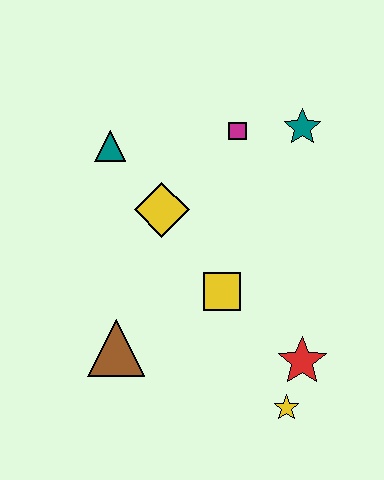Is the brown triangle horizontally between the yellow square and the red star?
No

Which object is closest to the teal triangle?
The yellow diamond is closest to the teal triangle.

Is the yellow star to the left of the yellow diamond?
No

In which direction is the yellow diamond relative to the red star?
The yellow diamond is above the red star.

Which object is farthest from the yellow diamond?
The yellow star is farthest from the yellow diamond.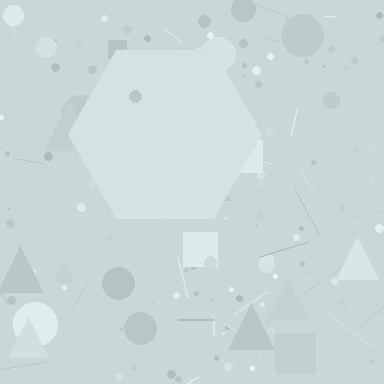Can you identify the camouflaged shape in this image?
The camouflaged shape is a hexagon.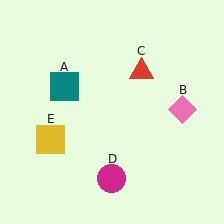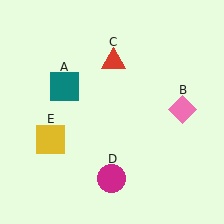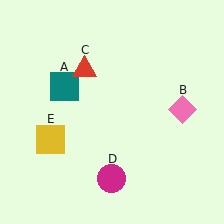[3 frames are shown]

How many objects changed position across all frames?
1 object changed position: red triangle (object C).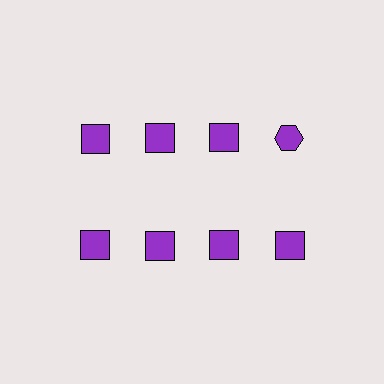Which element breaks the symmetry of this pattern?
The purple hexagon in the top row, second from right column breaks the symmetry. All other shapes are purple squares.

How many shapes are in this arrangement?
There are 8 shapes arranged in a grid pattern.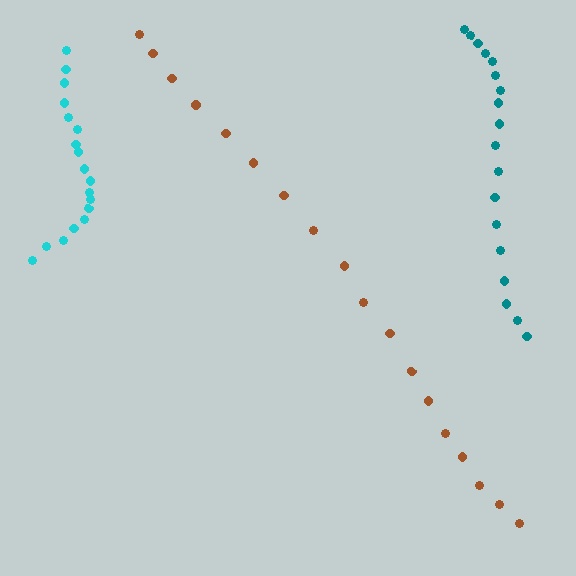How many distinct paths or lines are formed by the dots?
There are 3 distinct paths.